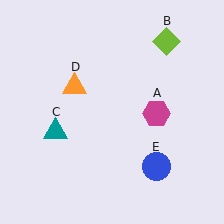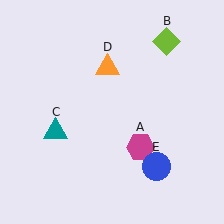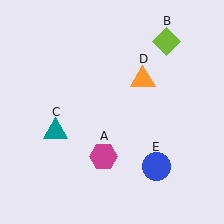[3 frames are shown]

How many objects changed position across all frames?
2 objects changed position: magenta hexagon (object A), orange triangle (object D).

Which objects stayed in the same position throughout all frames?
Lime diamond (object B) and teal triangle (object C) and blue circle (object E) remained stationary.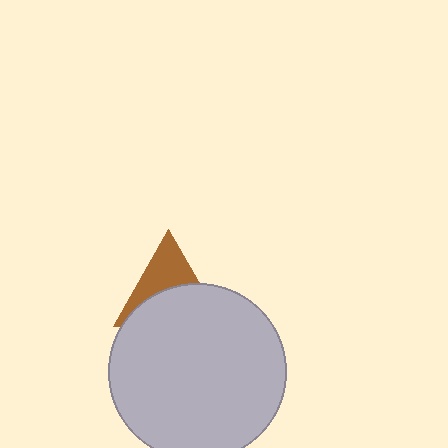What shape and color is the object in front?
The object in front is a light gray circle.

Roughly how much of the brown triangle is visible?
A small part of it is visible (roughly 44%).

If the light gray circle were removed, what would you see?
You would see the complete brown triangle.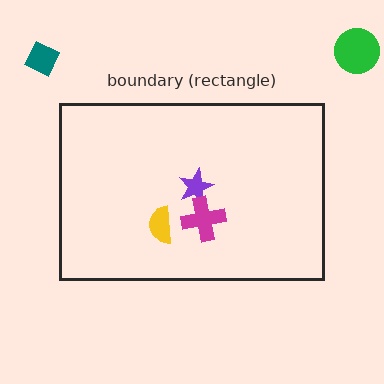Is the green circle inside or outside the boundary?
Outside.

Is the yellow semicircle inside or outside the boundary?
Inside.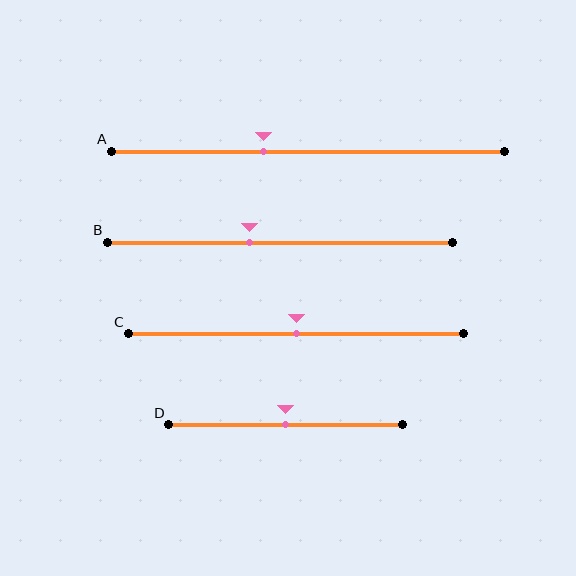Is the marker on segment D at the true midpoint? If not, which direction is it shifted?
Yes, the marker on segment D is at the true midpoint.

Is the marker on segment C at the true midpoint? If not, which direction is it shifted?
Yes, the marker on segment C is at the true midpoint.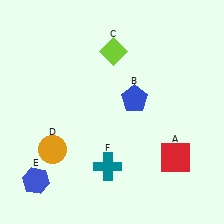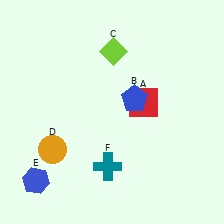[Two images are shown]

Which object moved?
The red square (A) moved up.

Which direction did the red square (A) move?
The red square (A) moved up.